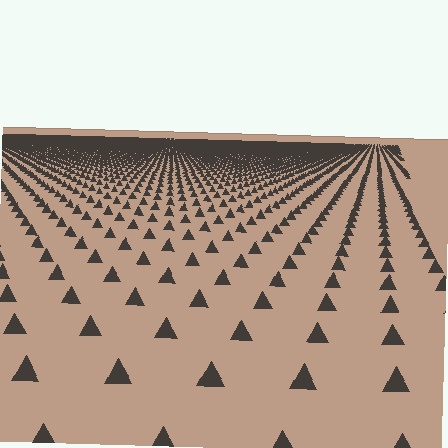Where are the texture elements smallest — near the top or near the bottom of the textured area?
Near the top.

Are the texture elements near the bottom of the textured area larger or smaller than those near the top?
Larger. Near the bottom, elements are closer to the viewer and appear at a bigger on-screen size.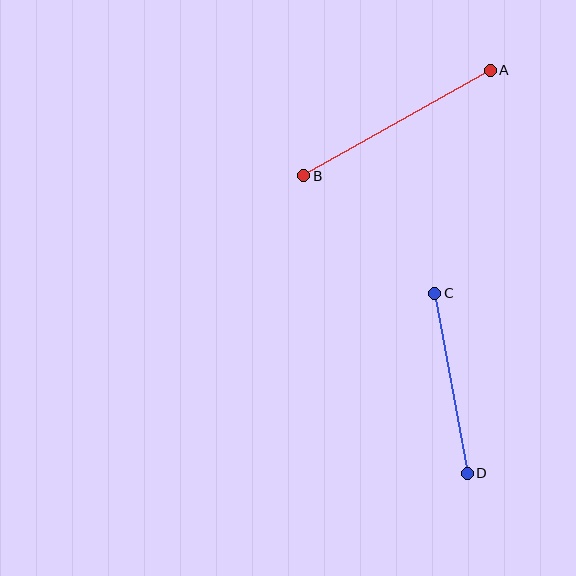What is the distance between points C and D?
The distance is approximately 183 pixels.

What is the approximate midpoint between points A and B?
The midpoint is at approximately (397, 123) pixels.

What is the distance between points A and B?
The distance is approximately 214 pixels.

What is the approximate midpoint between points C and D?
The midpoint is at approximately (451, 383) pixels.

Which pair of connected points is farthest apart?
Points A and B are farthest apart.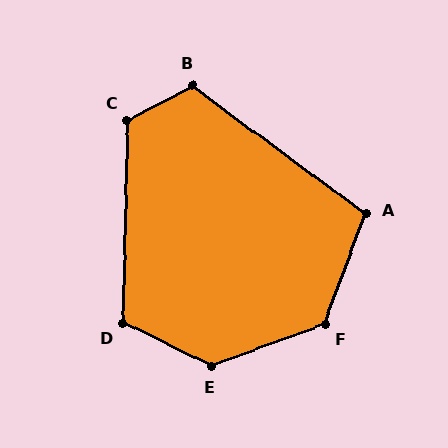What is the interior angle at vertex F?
Approximately 130 degrees (obtuse).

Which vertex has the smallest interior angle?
A, at approximately 106 degrees.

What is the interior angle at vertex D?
Approximately 114 degrees (obtuse).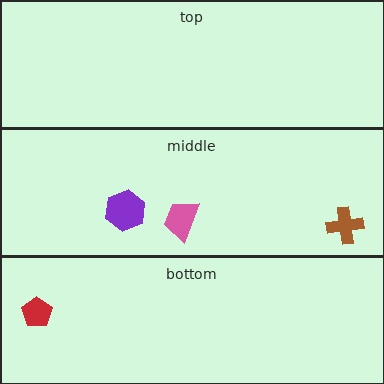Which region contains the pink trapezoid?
The middle region.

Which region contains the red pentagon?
The bottom region.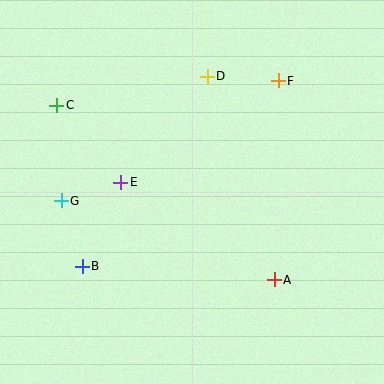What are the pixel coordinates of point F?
Point F is at (278, 81).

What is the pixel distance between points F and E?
The distance between F and E is 187 pixels.